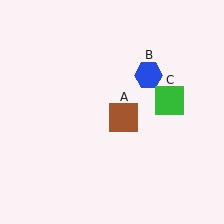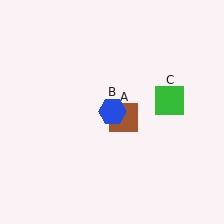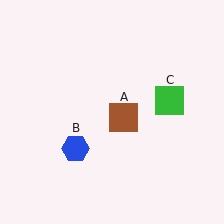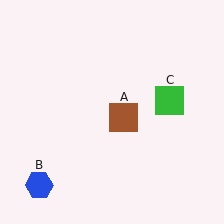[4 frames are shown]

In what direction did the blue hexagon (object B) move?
The blue hexagon (object B) moved down and to the left.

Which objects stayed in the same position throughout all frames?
Brown square (object A) and green square (object C) remained stationary.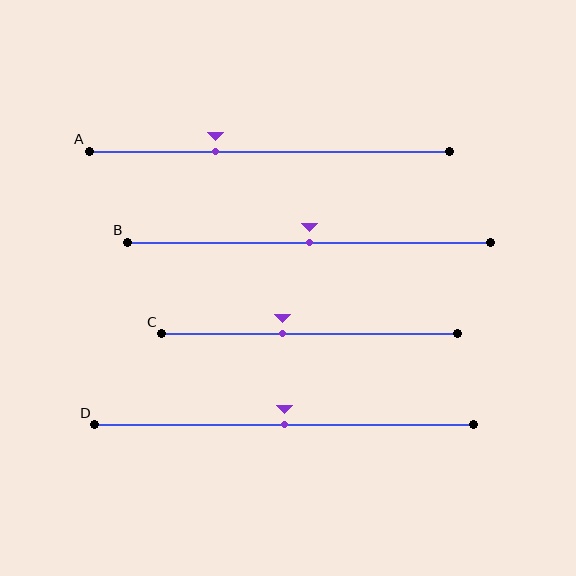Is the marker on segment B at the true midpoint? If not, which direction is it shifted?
Yes, the marker on segment B is at the true midpoint.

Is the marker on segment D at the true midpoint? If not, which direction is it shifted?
Yes, the marker on segment D is at the true midpoint.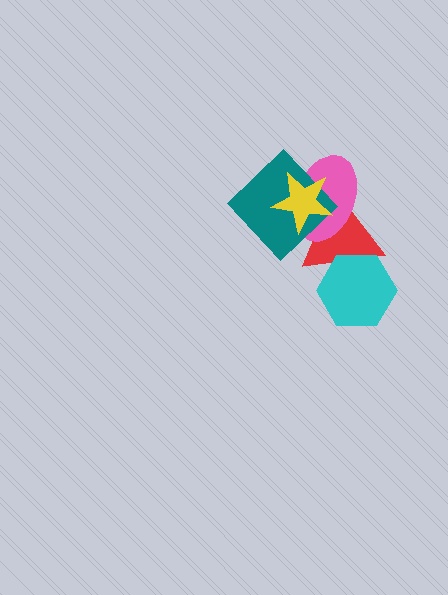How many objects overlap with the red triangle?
4 objects overlap with the red triangle.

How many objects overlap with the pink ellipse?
3 objects overlap with the pink ellipse.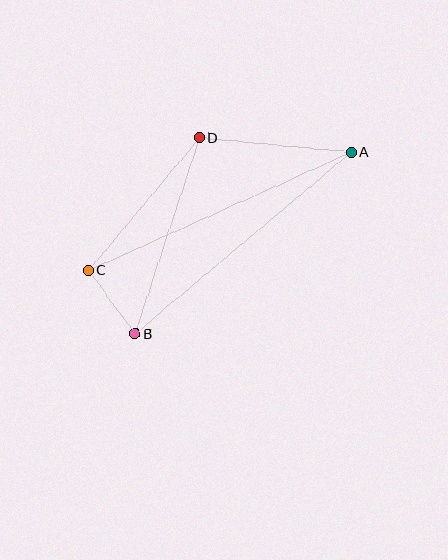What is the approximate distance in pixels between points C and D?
The distance between C and D is approximately 173 pixels.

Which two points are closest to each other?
Points B and C are closest to each other.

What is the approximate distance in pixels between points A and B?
The distance between A and B is approximately 282 pixels.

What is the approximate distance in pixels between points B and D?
The distance between B and D is approximately 206 pixels.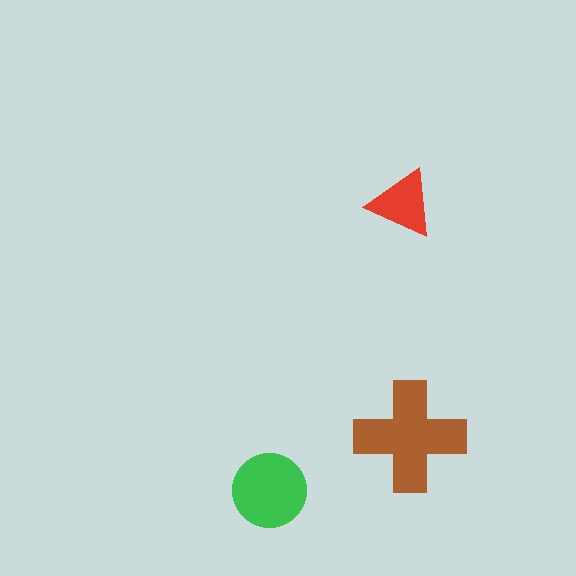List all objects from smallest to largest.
The red triangle, the green circle, the brown cross.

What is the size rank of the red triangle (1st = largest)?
3rd.